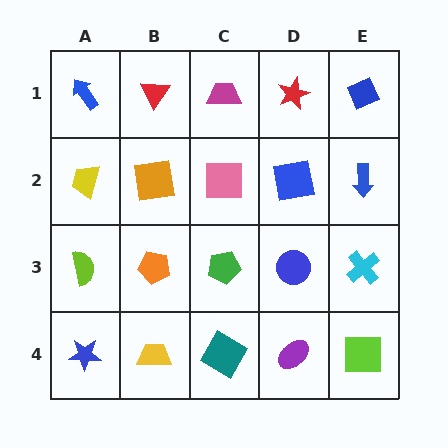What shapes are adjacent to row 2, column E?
A blue diamond (row 1, column E), a cyan cross (row 3, column E), a blue square (row 2, column D).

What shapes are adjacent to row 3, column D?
A blue square (row 2, column D), a purple ellipse (row 4, column D), a green pentagon (row 3, column C), a cyan cross (row 3, column E).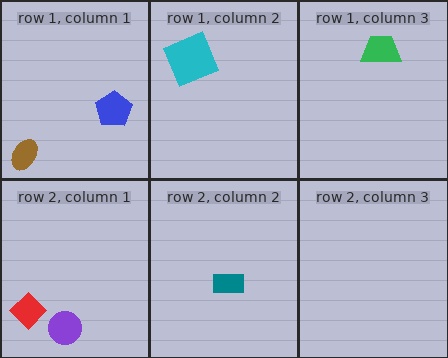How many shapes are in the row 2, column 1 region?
2.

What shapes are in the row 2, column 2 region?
The teal rectangle.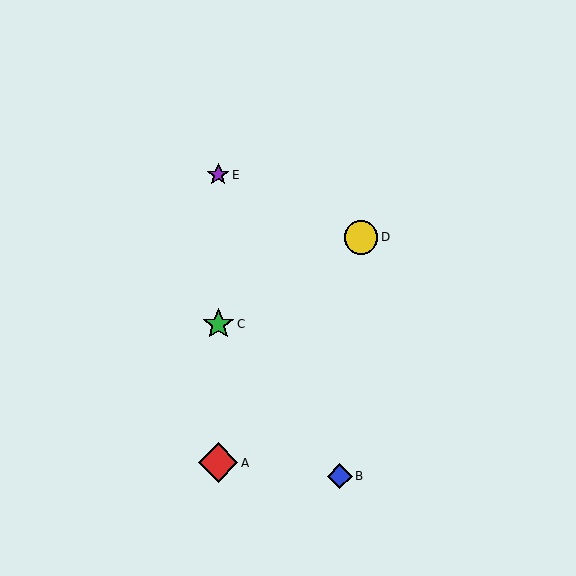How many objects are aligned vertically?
3 objects (A, C, E) are aligned vertically.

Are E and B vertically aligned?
No, E is at x≈218 and B is at x≈340.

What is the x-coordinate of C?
Object C is at x≈218.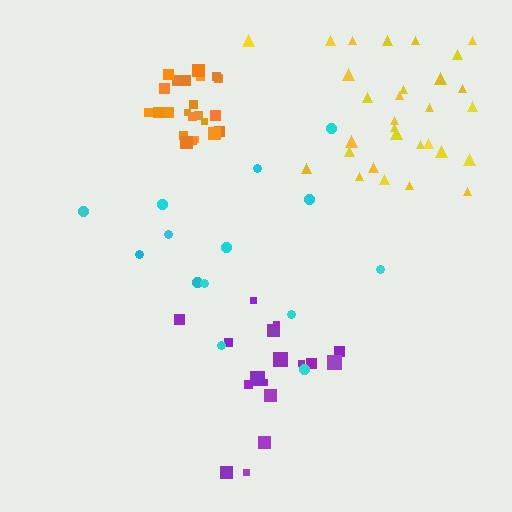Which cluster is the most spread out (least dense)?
Cyan.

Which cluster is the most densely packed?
Orange.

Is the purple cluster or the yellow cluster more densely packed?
Yellow.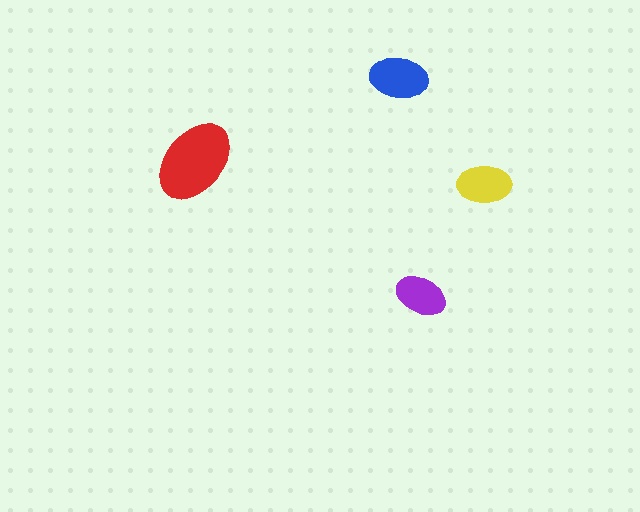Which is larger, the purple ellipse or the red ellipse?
The red one.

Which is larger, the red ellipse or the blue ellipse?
The red one.